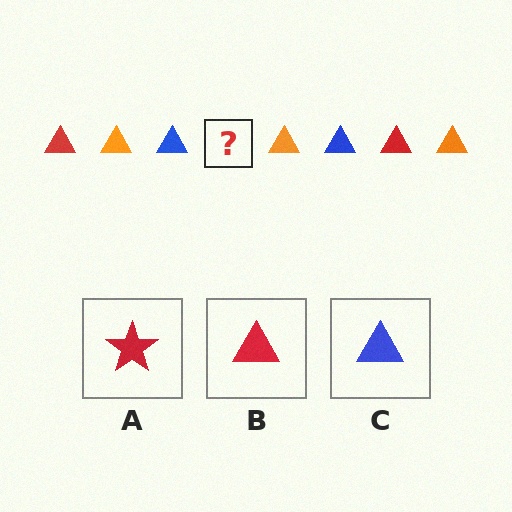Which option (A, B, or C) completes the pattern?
B.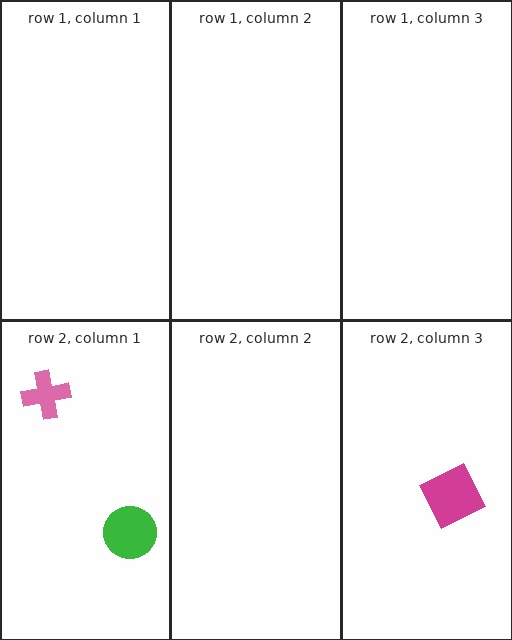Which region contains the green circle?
The row 2, column 1 region.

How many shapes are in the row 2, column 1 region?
2.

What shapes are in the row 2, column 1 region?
The pink cross, the green circle.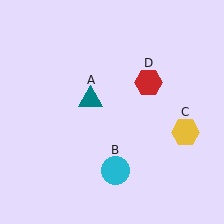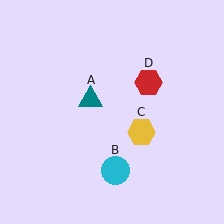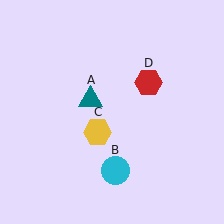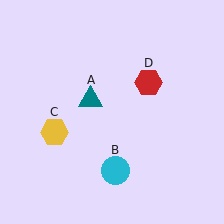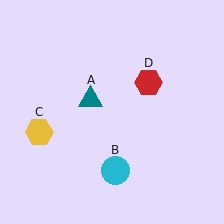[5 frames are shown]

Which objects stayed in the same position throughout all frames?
Teal triangle (object A) and cyan circle (object B) and red hexagon (object D) remained stationary.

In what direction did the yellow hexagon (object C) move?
The yellow hexagon (object C) moved left.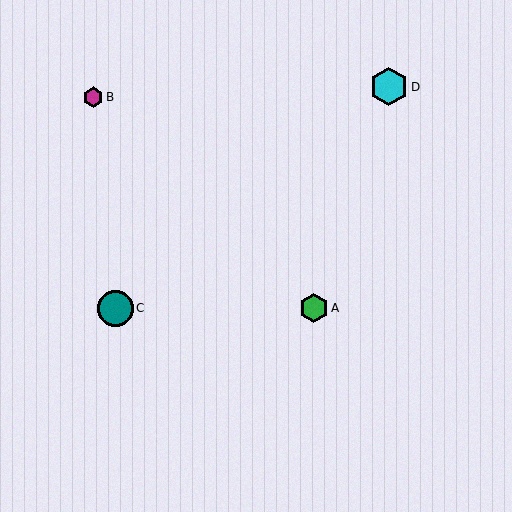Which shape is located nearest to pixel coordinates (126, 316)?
The teal circle (labeled C) at (115, 309) is nearest to that location.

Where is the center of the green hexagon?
The center of the green hexagon is at (314, 308).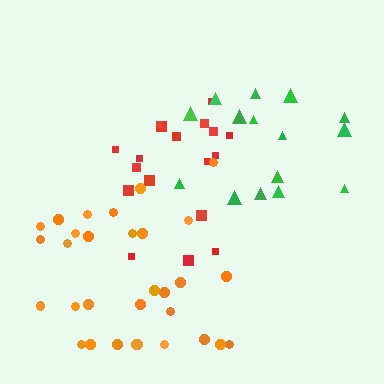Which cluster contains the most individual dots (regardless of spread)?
Orange (32).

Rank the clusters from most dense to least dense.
red, orange, green.